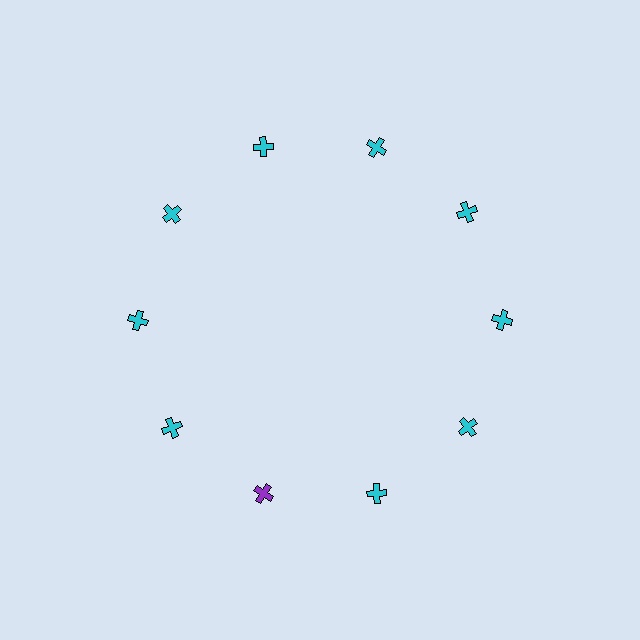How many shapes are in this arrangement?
There are 10 shapes arranged in a ring pattern.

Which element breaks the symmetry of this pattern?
The purple cross at roughly the 7 o'clock position breaks the symmetry. All other shapes are cyan crosses.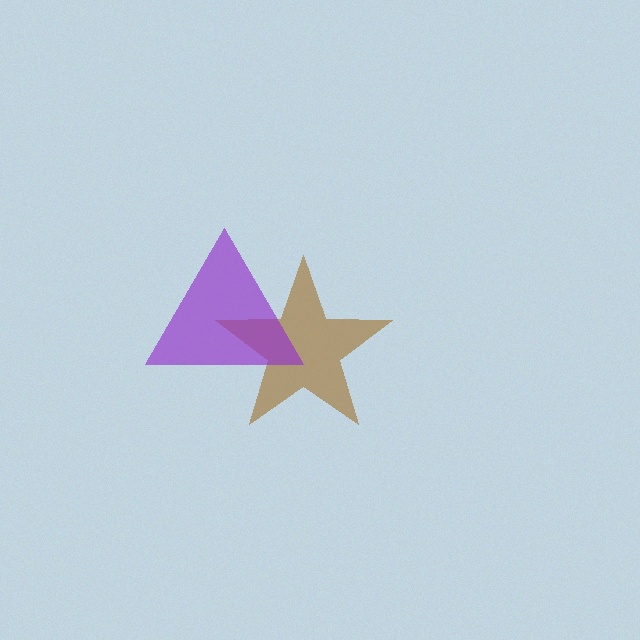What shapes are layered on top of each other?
The layered shapes are: a brown star, a purple triangle.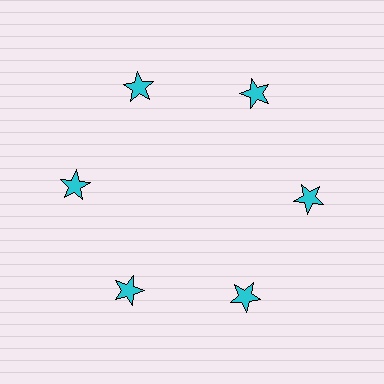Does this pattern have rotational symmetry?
Yes, this pattern has 6-fold rotational symmetry. It looks the same after rotating 60 degrees around the center.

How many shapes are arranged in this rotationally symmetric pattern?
There are 6 shapes, arranged in 6 groups of 1.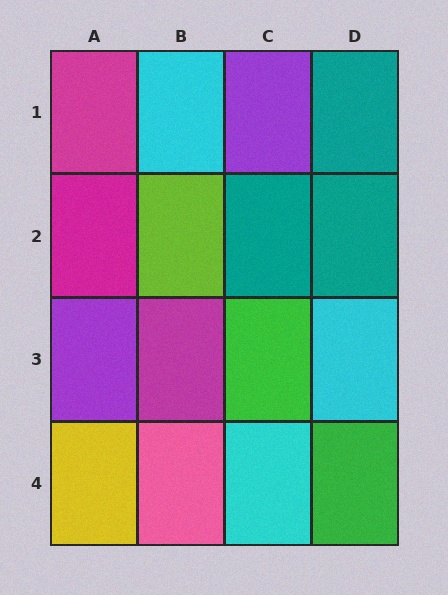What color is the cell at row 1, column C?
Purple.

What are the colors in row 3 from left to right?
Purple, magenta, green, cyan.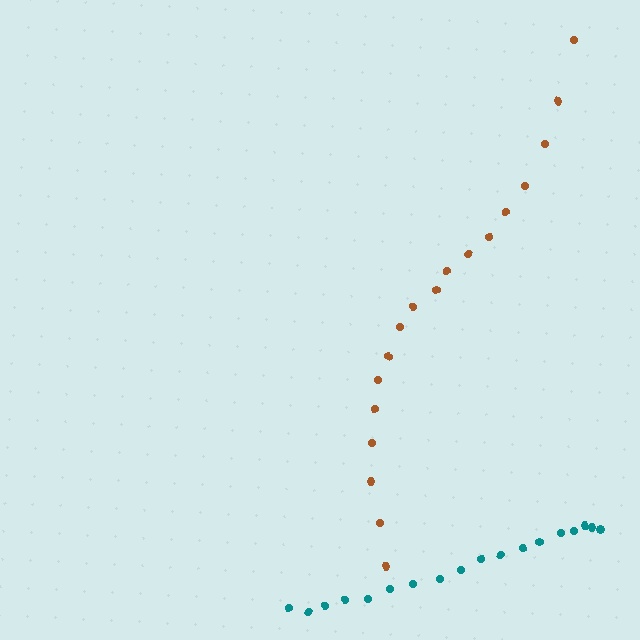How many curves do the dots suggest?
There are 2 distinct paths.